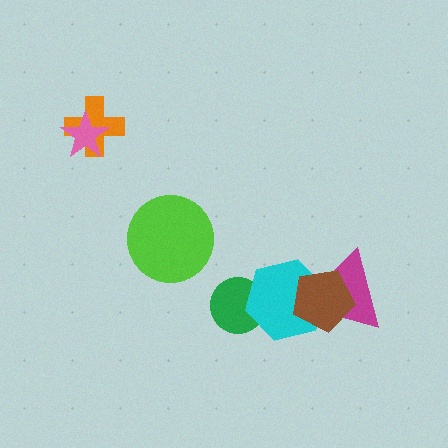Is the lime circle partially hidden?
No, no other shape covers it.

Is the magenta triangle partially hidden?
Yes, it is partially covered by another shape.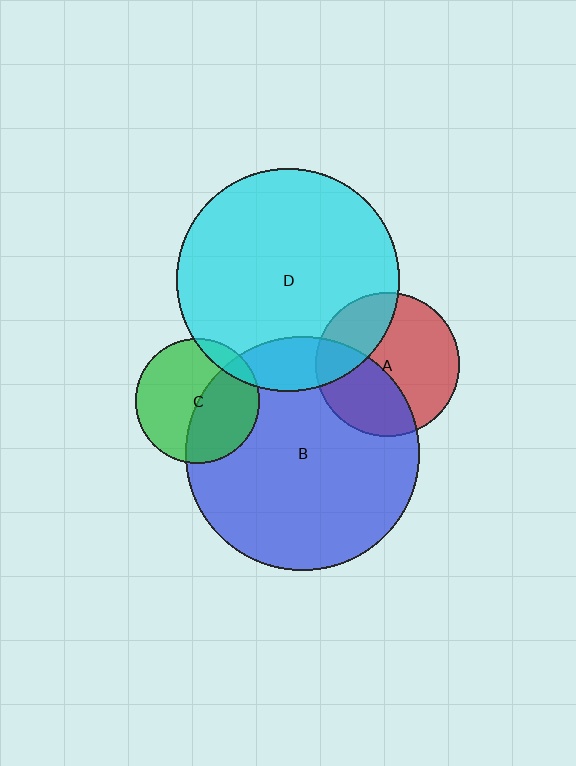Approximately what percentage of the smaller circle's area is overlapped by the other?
Approximately 10%.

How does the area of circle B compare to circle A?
Approximately 2.6 times.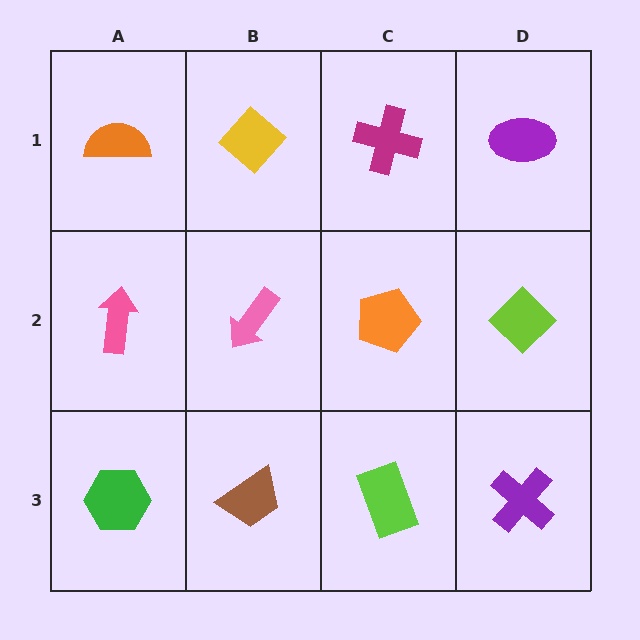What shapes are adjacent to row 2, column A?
An orange semicircle (row 1, column A), a green hexagon (row 3, column A), a pink arrow (row 2, column B).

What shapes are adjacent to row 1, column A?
A pink arrow (row 2, column A), a yellow diamond (row 1, column B).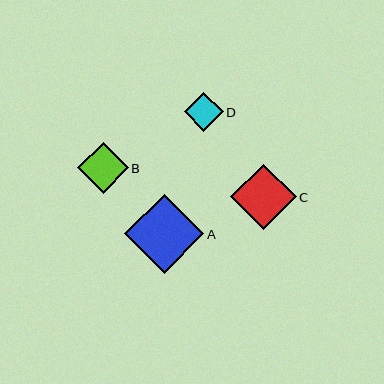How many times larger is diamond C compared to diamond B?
Diamond C is approximately 1.3 times the size of diamond B.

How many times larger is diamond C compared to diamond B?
Diamond C is approximately 1.3 times the size of diamond B.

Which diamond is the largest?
Diamond A is the largest with a size of approximately 79 pixels.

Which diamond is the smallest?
Diamond D is the smallest with a size of approximately 39 pixels.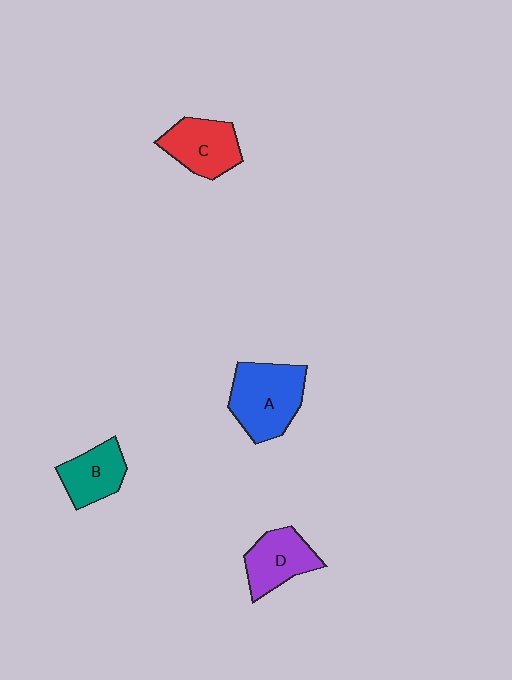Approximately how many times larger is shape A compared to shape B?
Approximately 1.5 times.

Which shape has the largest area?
Shape A (blue).